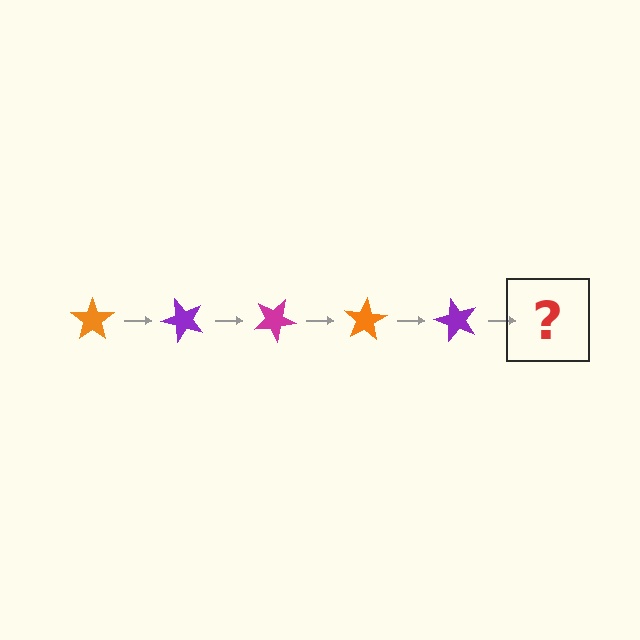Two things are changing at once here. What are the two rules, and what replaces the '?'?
The two rules are that it rotates 50 degrees each step and the color cycles through orange, purple, and magenta. The '?' should be a magenta star, rotated 250 degrees from the start.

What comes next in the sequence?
The next element should be a magenta star, rotated 250 degrees from the start.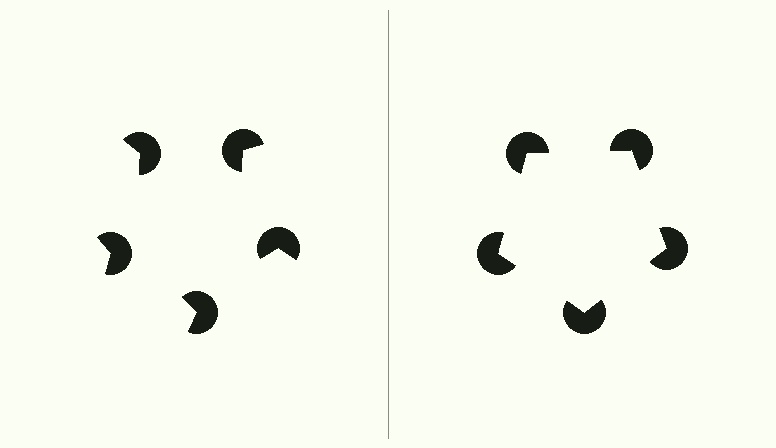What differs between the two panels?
The pac-man discs are positioned identically on both sides; only the wedge orientations differ. On the right they align to a pentagon; on the left they are misaligned.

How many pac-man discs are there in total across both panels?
10 — 5 on each side.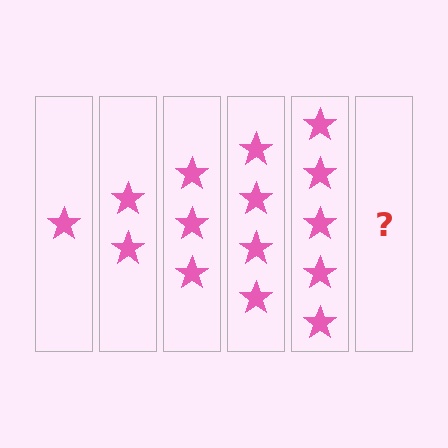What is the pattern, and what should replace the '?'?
The pattern is that each step adds one more star. The '?' should be 6 stars.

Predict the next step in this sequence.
The next step is 6 stars.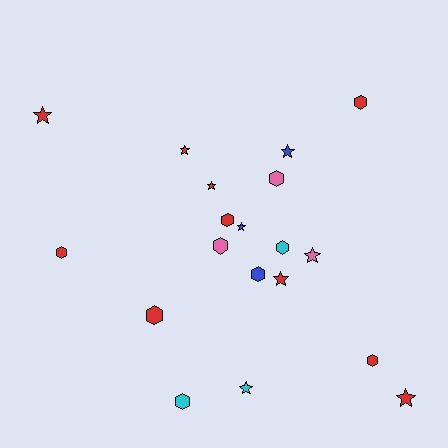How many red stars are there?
There are 5 red stars.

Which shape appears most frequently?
Hexagon, with 10 objects.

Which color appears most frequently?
Red, with 10 objects.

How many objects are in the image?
There are 19 objects.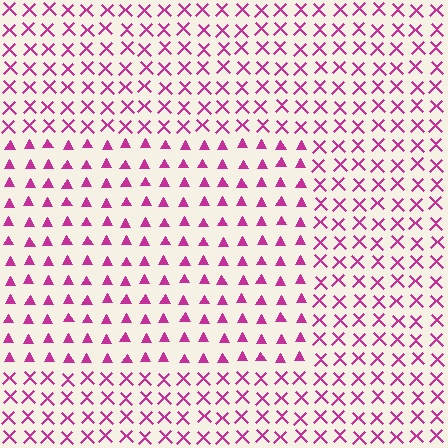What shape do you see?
I see a rectangle.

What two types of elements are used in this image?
The image uses triangles inside the rectangle region and X marks outside it.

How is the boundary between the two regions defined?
The boundary is defined by a change in element shape: triangles inside vs. X marks outside. All elements share the same color and spacing.